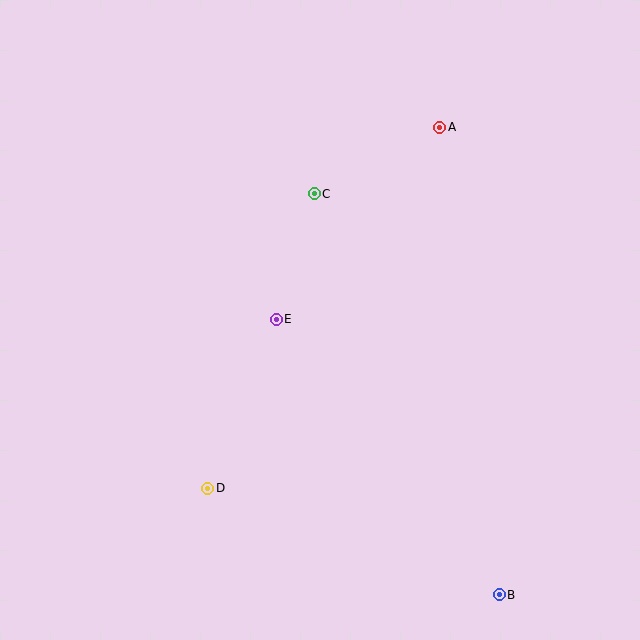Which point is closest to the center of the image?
Point E at (276, 319) is closest to the center.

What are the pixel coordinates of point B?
Point B is at (499, 595).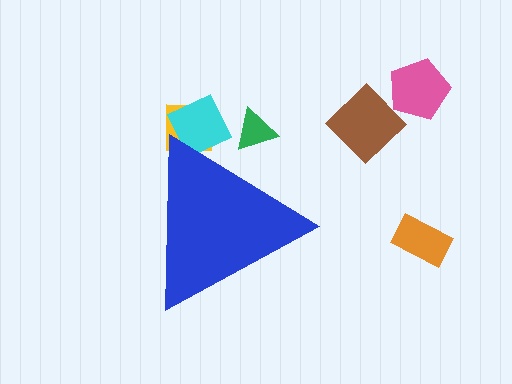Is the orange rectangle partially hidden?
No, the orange rectangle is fully visible.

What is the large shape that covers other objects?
A blue triangle.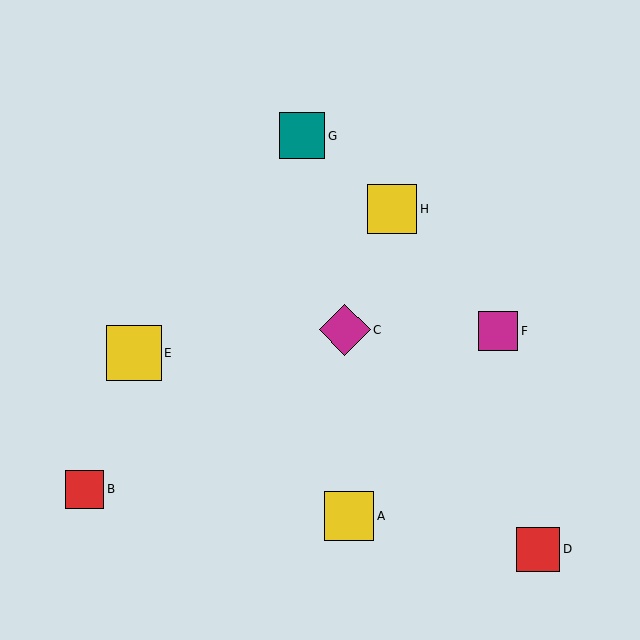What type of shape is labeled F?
Shape F is a magenta square.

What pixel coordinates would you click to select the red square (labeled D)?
Click at (538, 549) to select the red square D.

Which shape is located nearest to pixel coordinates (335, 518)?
The yellow square (labeled A) at (349, 516) is nearest to that location.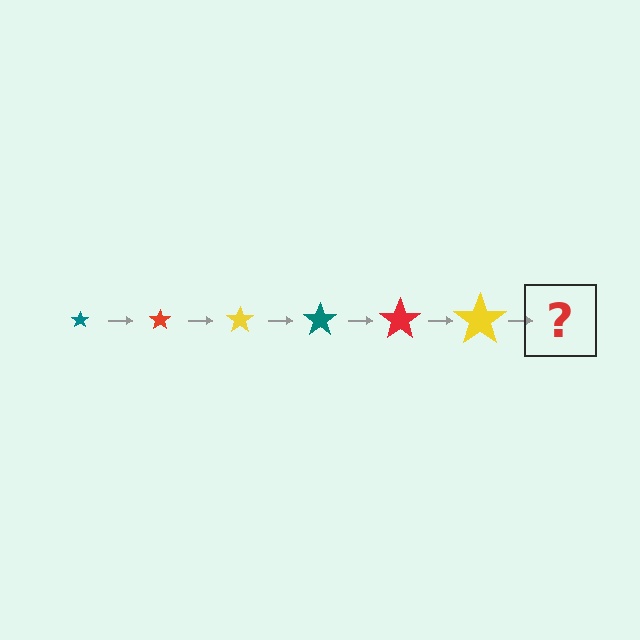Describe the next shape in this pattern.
It should be a teal star, larger than the previous one.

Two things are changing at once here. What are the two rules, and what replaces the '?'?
The two rules are that the star grows larger each step and the color cycles through teal, red, and yellow. The '?' should be a teal star, larger than the previous one.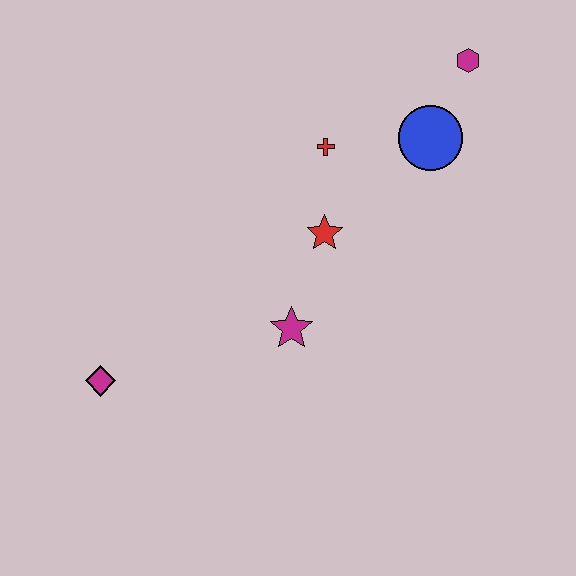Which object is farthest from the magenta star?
The magenta hexagon is farthest from the magenta star.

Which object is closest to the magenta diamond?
The magenta star is closest to the magenta diamond.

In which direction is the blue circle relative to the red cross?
The blue circle is to the right of the red cross.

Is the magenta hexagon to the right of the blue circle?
Yes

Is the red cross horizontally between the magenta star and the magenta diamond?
No